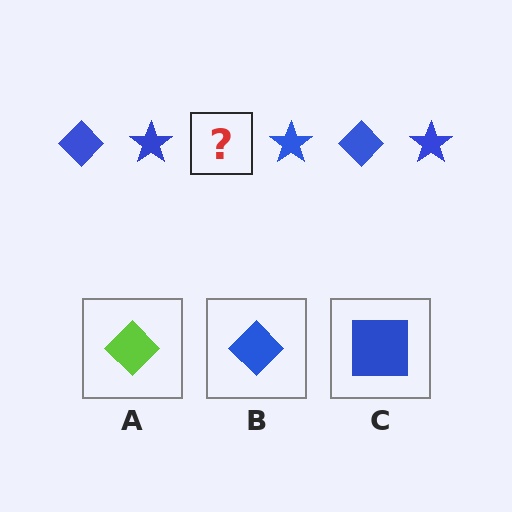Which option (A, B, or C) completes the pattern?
B.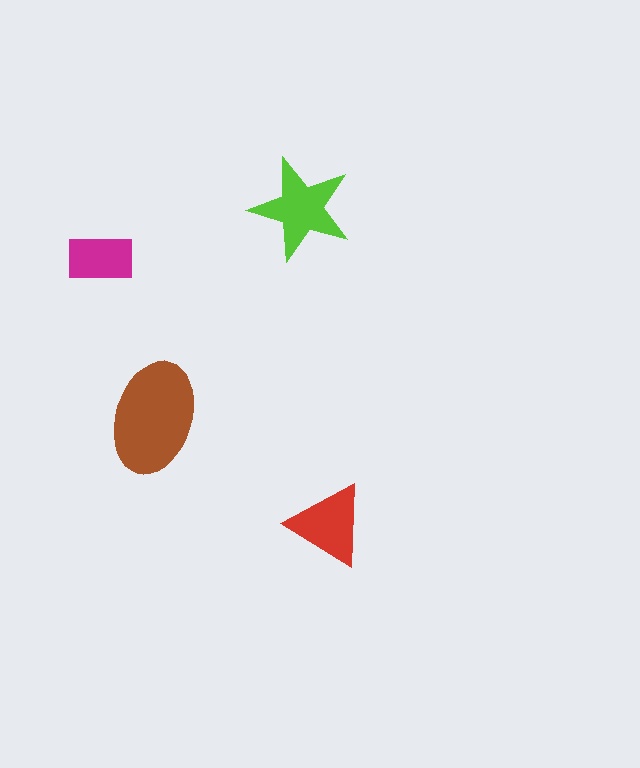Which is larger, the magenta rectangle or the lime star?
The lime star.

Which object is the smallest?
The magenta rectangle.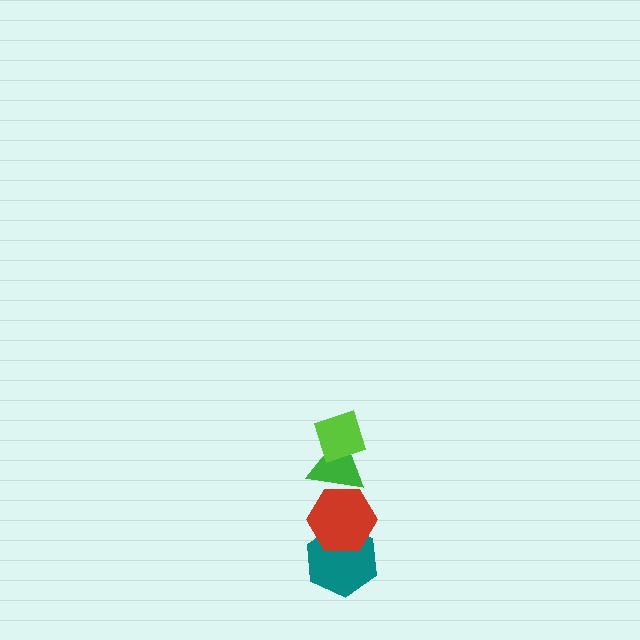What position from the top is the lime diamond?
The lime diamond is 1st from the top.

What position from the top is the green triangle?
The green triangle is 2nd from the top.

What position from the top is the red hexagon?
The red hexagon is 3rd from the top.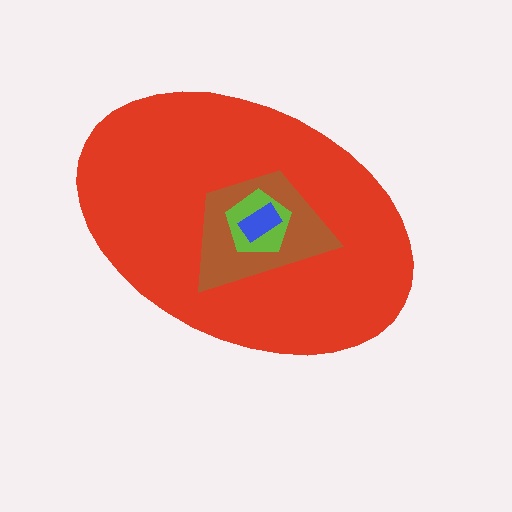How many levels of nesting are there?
4.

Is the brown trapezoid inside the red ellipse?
Yes.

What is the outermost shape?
The red ellipse.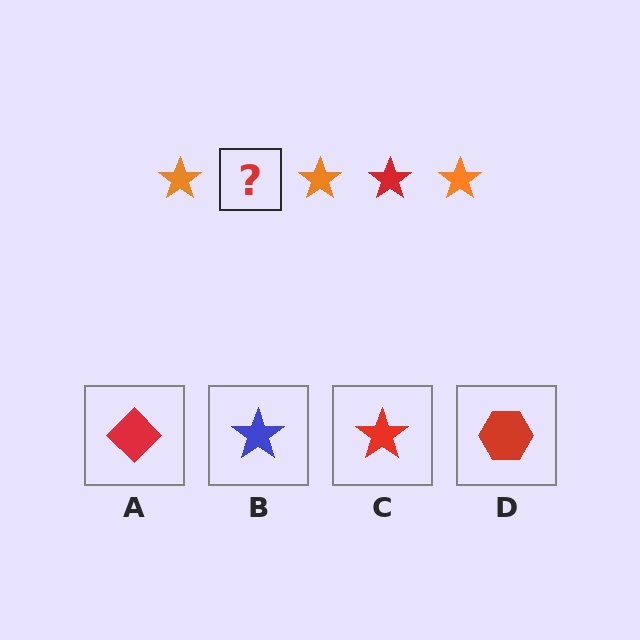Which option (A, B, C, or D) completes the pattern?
C.